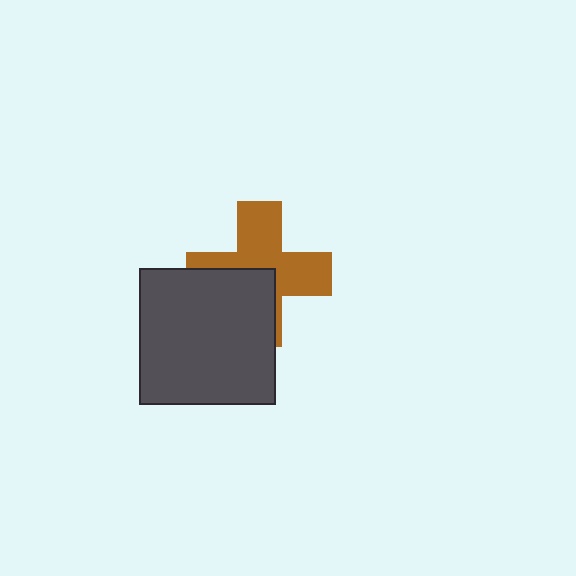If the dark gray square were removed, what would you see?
You would see the complete brown cross.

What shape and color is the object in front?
The object in front is a dark gray square.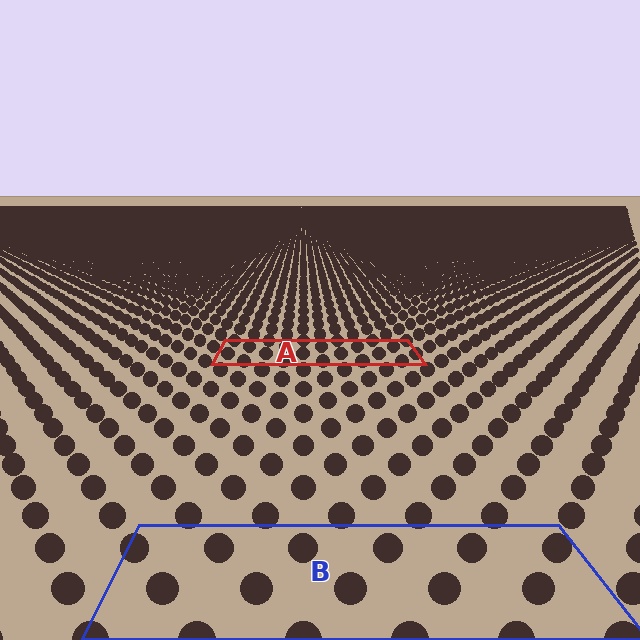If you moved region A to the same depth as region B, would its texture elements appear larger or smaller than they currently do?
They would appear larger. At a closer depth, the same texture elements are projected at a bigger on-screen size.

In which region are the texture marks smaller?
The texture marks are smaller in region A, because it is farther away.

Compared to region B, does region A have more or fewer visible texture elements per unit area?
Region A has more texture elements per unit area — they are packed more densely because it is farther away.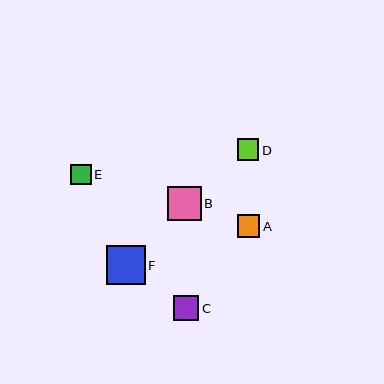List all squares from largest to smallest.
From largest to smallest: F, B, C, A, D, E.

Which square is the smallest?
Square E is the smallest with a size of approximately 20 pixels.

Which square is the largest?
Square F is the largest with a size of approximately 39 pixels.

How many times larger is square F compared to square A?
Square F is approximately 1.7 times the size of square A.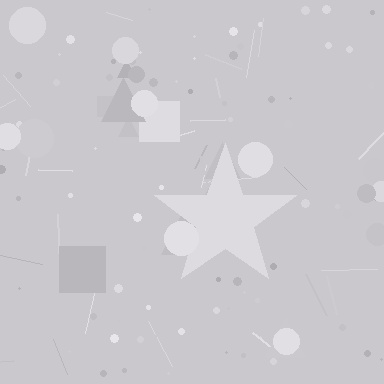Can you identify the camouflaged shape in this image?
The camouflaged shape is a star.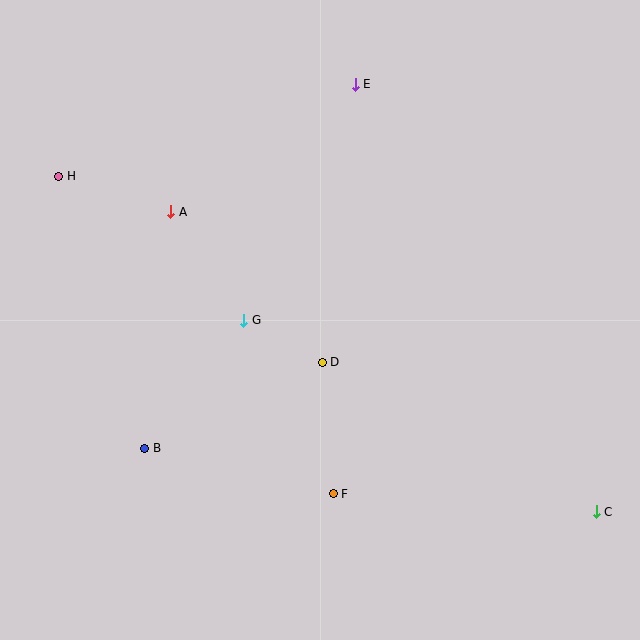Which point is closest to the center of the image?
Point D at (322, 362) is closest to the center.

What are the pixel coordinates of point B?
Point B is at (145, 448).